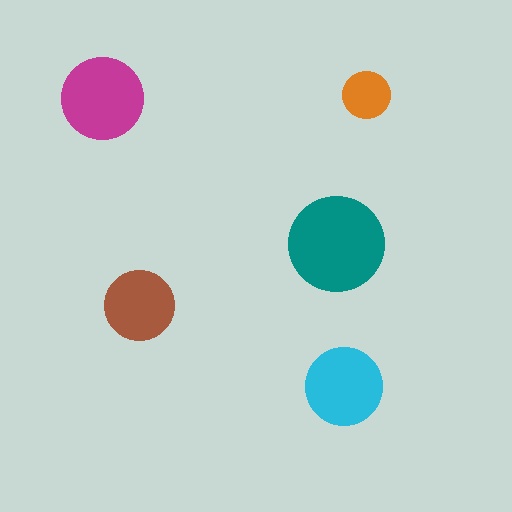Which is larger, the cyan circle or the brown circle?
The cyan one.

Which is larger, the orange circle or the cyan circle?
The cyan one.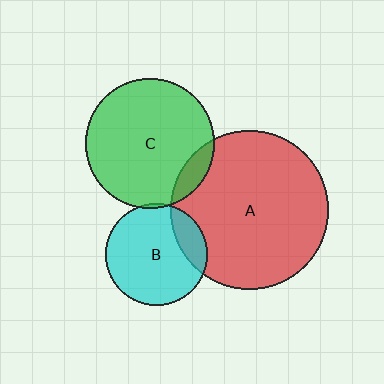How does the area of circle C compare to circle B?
Approximately 1.6 times.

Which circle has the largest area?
Circle A (red).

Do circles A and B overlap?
Yes.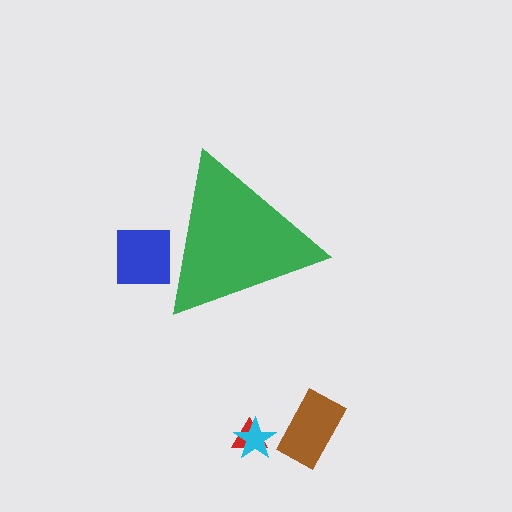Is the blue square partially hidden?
Yes, the blue square is partially hidden behind the green triangle.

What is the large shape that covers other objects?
A green triangle.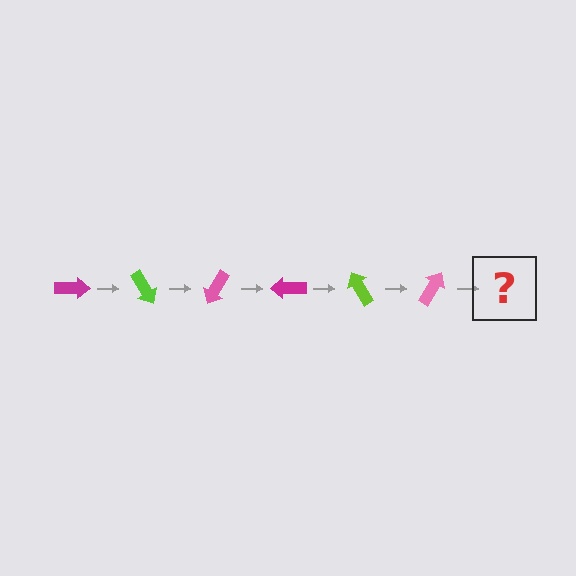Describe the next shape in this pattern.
It should be a magenta arrow, rotated 360 degrees from the start.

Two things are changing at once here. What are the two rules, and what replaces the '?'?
The two rules are that it rotates 60 degrees each step and the color cycles through magenta, lime, and pink. The '?' should be a magenta arrow, rotated 360 degrees from the start.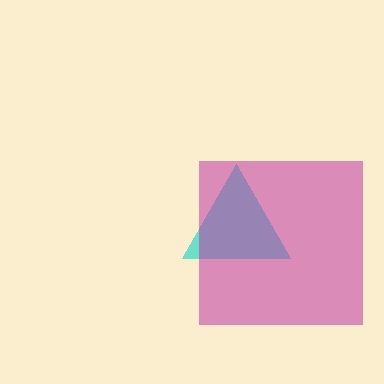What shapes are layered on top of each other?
The layered shapes are: a cyan triangle, a magenta square.